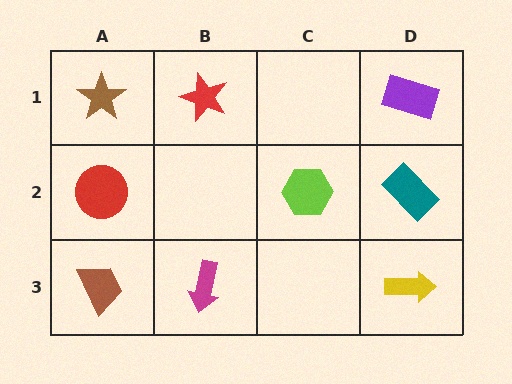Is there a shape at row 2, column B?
No, that cell is empty.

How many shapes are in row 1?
3 shapes.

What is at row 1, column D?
A purple rectangle.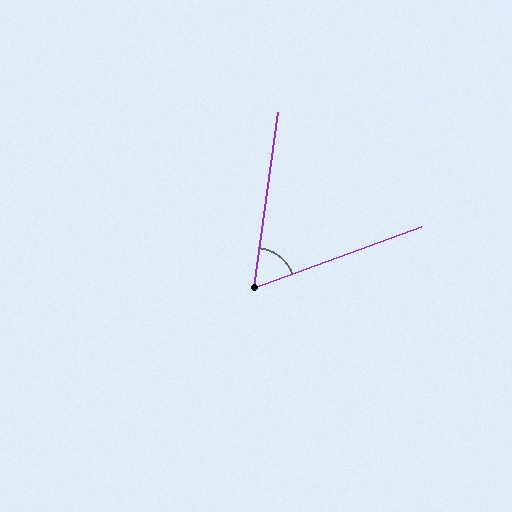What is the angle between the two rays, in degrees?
Approximately 62 degrees.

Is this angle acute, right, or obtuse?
It is acute.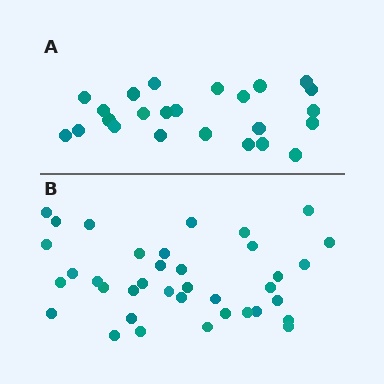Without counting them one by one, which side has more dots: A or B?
Region B (the bottom region) has more dots.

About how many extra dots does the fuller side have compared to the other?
Region B has approximately 15 more dots than region A.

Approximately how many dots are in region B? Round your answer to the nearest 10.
About 40 dots. (The exact count is 37, which rounds to 40.)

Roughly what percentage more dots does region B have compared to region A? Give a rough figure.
About 55% more.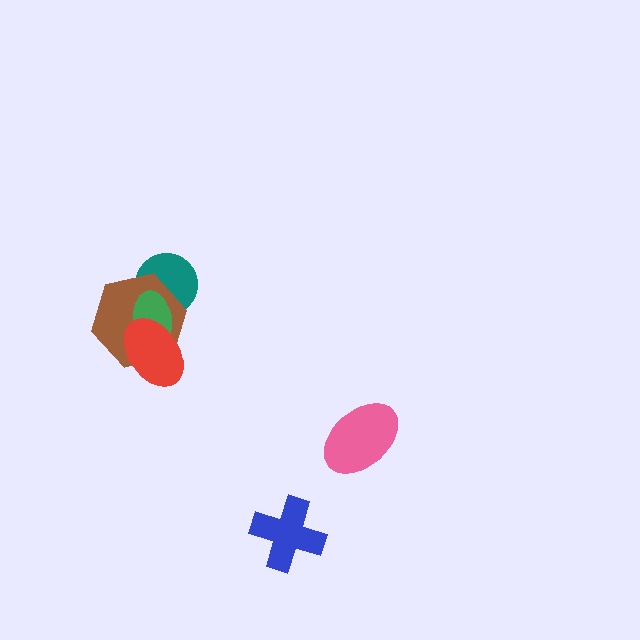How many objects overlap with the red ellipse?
2 objects overlap with the red ellipse.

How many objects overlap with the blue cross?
0 objects overlap with the blue cross.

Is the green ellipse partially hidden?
Yes, it is partially covered by another shape.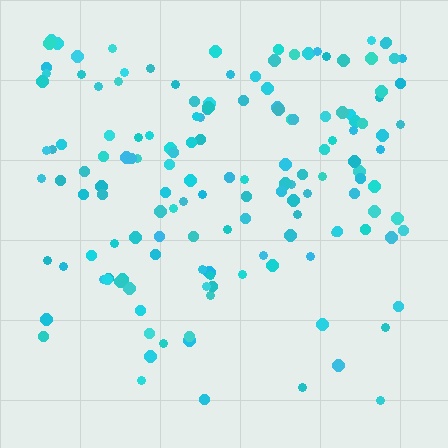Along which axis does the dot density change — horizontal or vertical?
Vertical.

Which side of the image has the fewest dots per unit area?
The bottom.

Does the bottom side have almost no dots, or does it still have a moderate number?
Still a moderate number, just noticeably fewer than the top.